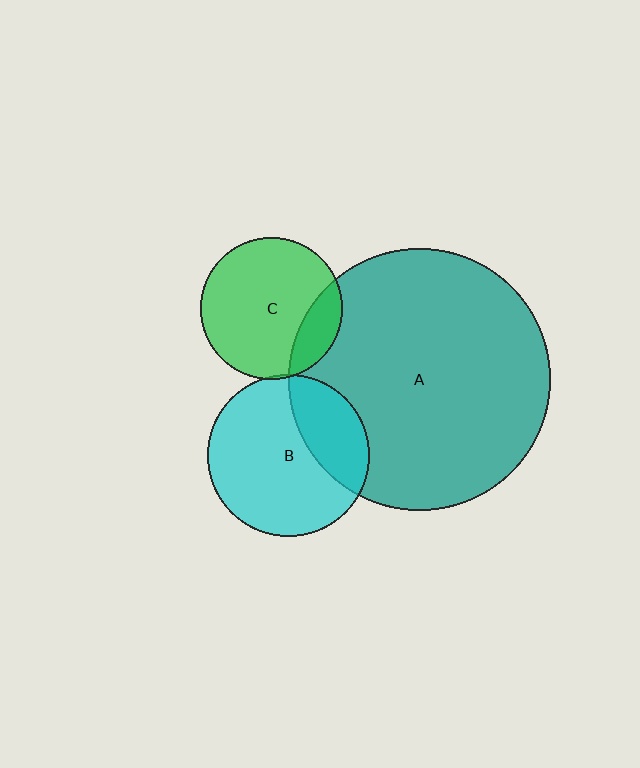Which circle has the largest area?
Circle A (teal).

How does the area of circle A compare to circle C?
Approximately 3.4 times.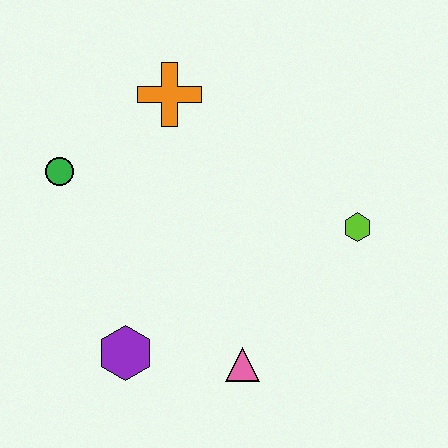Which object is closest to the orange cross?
The green circle is closest to the orange cross.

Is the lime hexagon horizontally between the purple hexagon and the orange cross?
No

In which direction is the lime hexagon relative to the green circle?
The lime hexagon is to the right of the green circle.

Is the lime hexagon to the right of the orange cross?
Yes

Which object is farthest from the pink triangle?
The orange cross is farthest from the pink triangle.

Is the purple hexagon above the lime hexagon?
No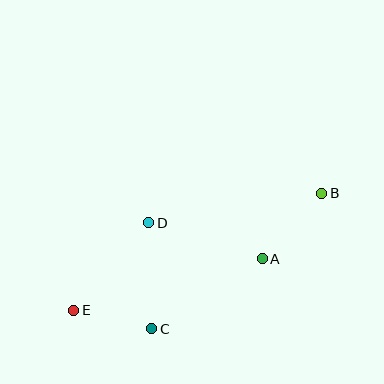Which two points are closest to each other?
Points C and E are closest to each other.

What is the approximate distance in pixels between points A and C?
The distance between A and C is approximately 131 pixels.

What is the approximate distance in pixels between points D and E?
The distance between D and E is approximately 116 pixels.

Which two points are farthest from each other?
Points B and E are farthest from each other.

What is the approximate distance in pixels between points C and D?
The distance between C and D is approximately 106 pixels.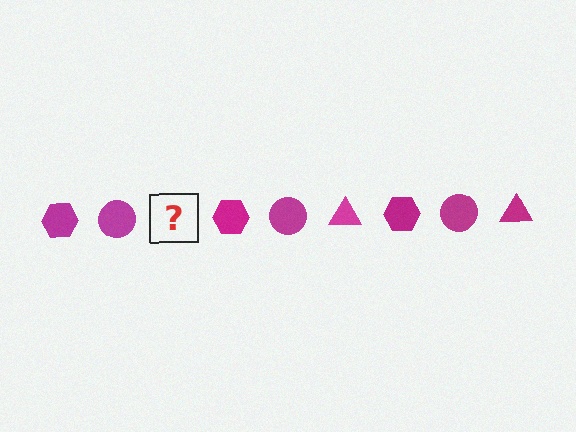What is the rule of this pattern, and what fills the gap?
The rule is that the pattern cycles through hexagon, circle, triangle shapes in magenta. The gap should be filled with a magenta triangle.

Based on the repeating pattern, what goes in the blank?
The blank should be a magenta triangle.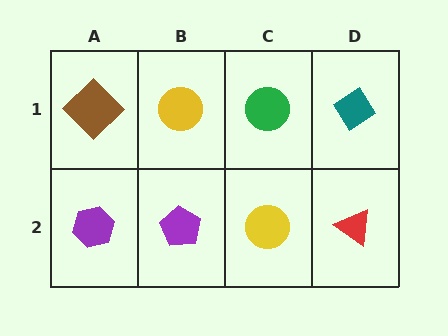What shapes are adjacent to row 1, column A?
A purple hexagon (row 2, column A), a yellow circle (row 1, column B).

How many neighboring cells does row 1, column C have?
3.